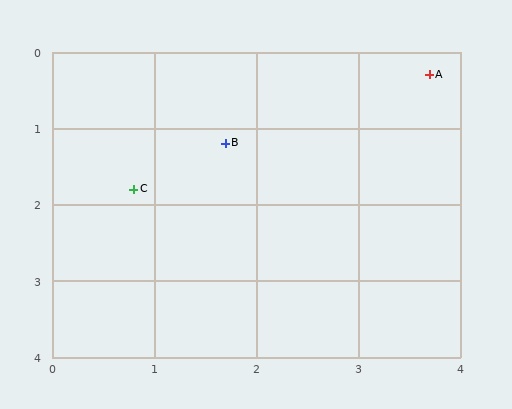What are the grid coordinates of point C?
Point C is at approximately (0.8, 1.8).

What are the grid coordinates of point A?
Point A is at approximately (3.7, 0.3).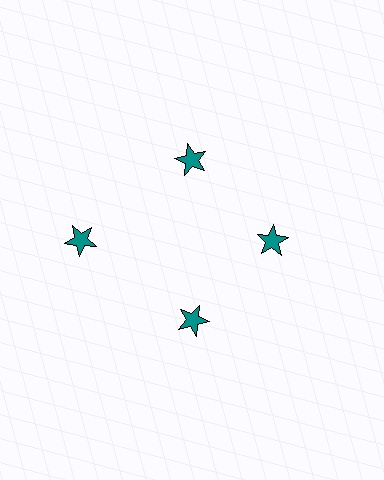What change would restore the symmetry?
The symmetry would be restored by moving it inward, back onto the ring so that all 4 stars sit at equal angles and equal distance from the center.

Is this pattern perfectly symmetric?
No. The 4 teal stars are arranged in a ring, but one element near the 9 o'clock position is pushed outward from the center, breaking the 4-fold rotational symmetry.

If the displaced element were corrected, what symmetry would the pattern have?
It would have 4-fold rotational symmetry — the pattern would map onto itself every 90 degrees.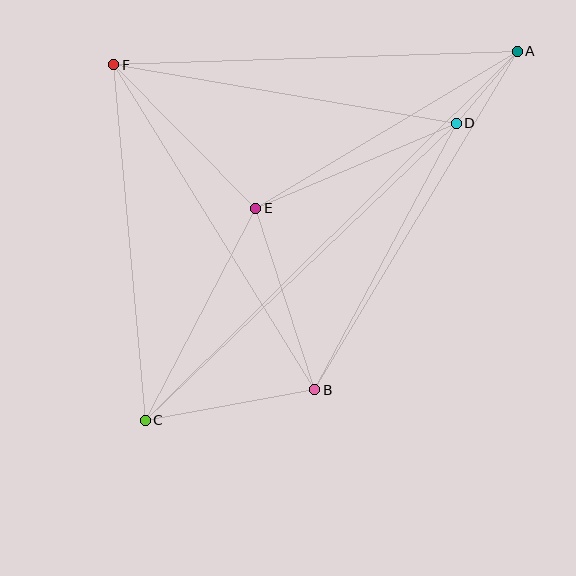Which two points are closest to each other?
Points A and D are closest to each other.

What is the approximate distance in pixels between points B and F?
The distance between B and F is approximately 382 pixels.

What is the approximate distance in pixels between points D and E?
The distance between D and E is approximately 217 pixels.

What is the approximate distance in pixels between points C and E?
The distance between C and E is approximately 240 pixels.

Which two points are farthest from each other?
Points A and C are farthest from each other.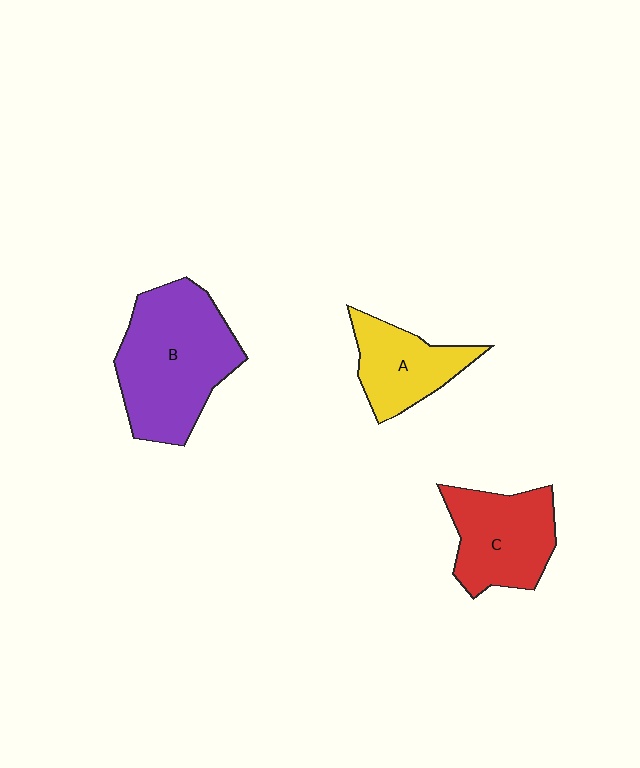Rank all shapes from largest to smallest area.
From largest to smallest: B (purple), C (red), A (yellow).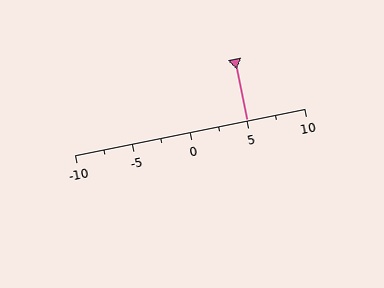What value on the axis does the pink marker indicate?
The marker indicates approximately 5.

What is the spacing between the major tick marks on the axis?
The major ticks are spaced 5 apart.